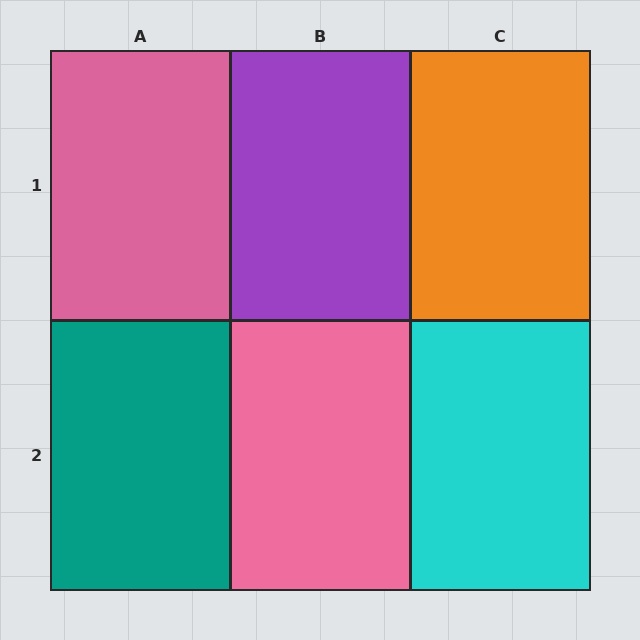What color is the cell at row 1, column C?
Orange.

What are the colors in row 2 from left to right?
Teal, pink, cyan.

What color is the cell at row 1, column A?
Pink.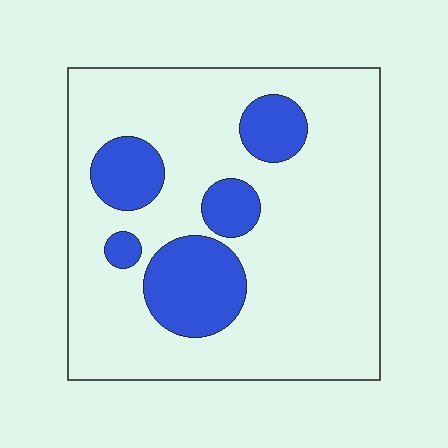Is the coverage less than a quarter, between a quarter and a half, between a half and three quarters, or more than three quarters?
Less than a quarter.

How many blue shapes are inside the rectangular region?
5.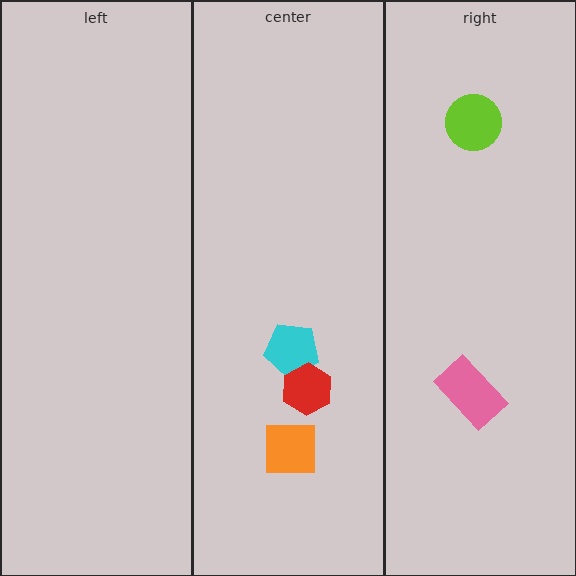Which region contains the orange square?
The center region.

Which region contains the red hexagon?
The center region.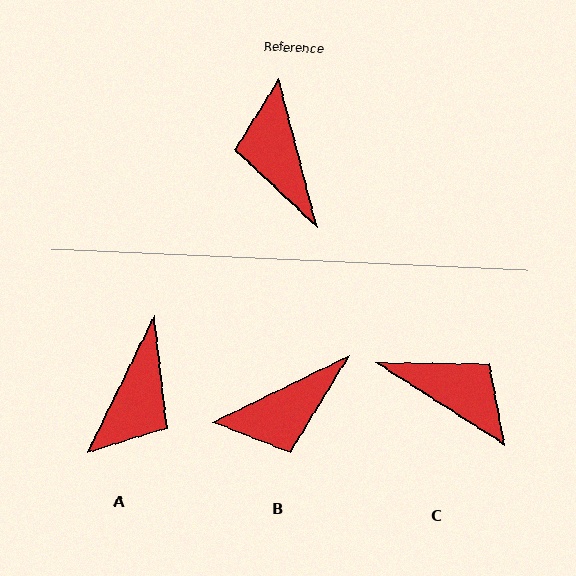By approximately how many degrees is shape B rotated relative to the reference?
Approximately 101 degrees counter-clockwise.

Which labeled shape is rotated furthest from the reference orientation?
A, about 139 degrees away.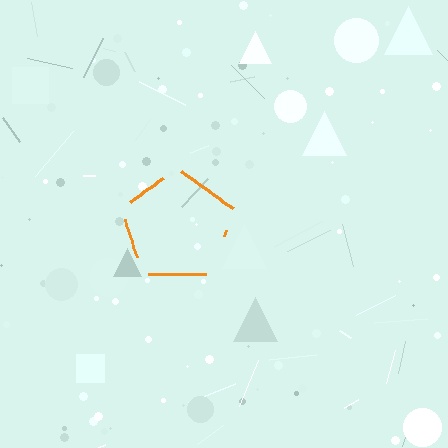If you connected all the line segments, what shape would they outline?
They would outline a pentagon.